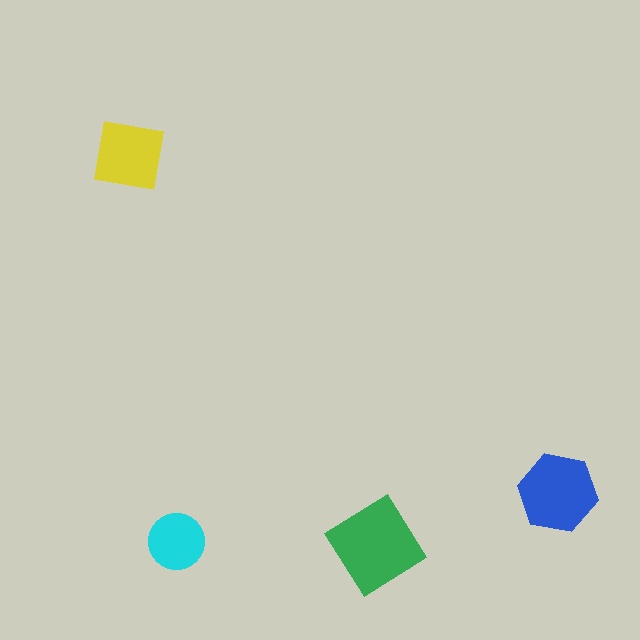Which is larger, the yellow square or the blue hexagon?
The blue hexagon.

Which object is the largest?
The green diamond.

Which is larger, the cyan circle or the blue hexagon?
The blue hexagon.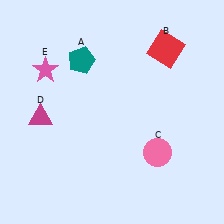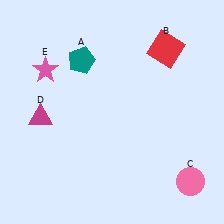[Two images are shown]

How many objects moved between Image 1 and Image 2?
1 object moved between the two images.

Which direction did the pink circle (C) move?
The pink circle (C) moved right.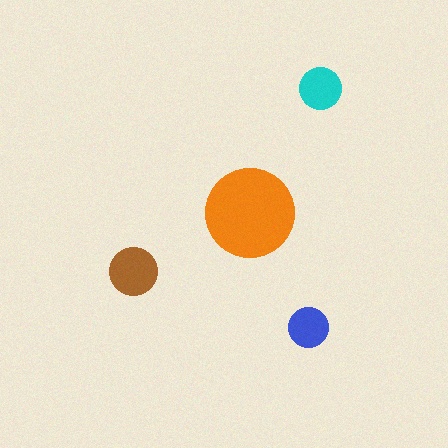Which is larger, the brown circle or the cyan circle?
The brown one.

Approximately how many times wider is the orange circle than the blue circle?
About 2 times wider.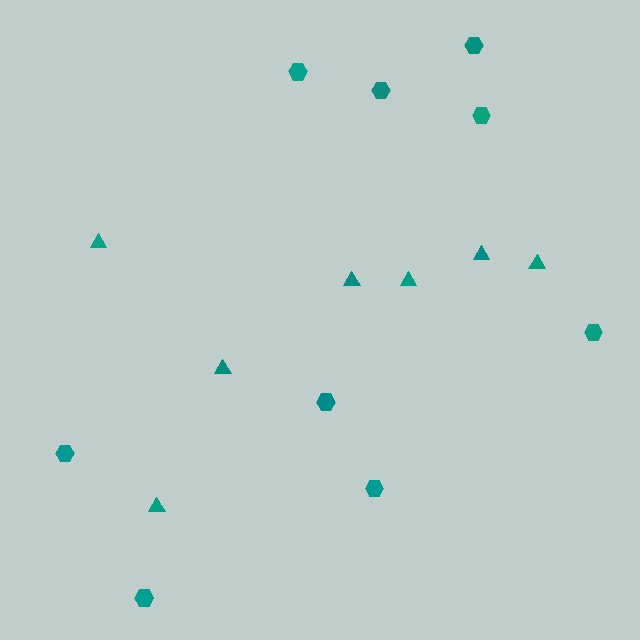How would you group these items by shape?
There are 2 groups: one group of triangles (7) and one group of hexagons (9).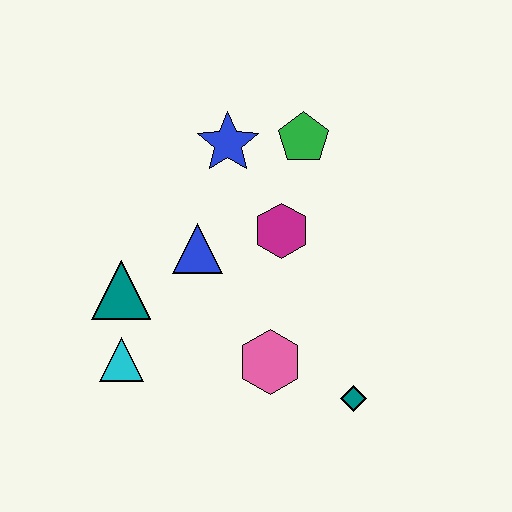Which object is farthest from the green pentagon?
The cyan triangle is farthest from the green pentagon.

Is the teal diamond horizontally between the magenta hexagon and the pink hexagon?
No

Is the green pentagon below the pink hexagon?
No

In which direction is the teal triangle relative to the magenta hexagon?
The teal triangle is to the left of the magenta hexagon.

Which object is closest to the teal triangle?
The cyan triangle is closest to the teal triangle.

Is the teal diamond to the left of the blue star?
No